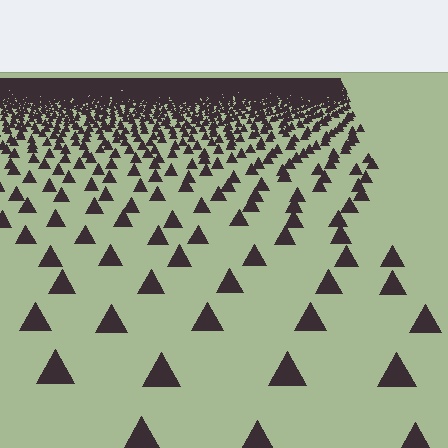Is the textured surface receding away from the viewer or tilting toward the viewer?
The surface is receding away from the viewer. Texture elements get smaller and denser toward the top.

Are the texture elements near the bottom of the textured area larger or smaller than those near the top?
Larger. Near the bottom, elements are closer to the viewer and appear at a bigger on-screen size.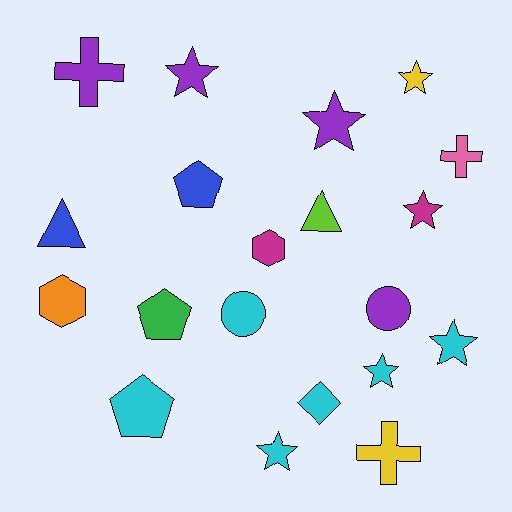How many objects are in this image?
There are 20 objects.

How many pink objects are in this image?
There is 1 pink object.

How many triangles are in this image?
There are 2 triangles.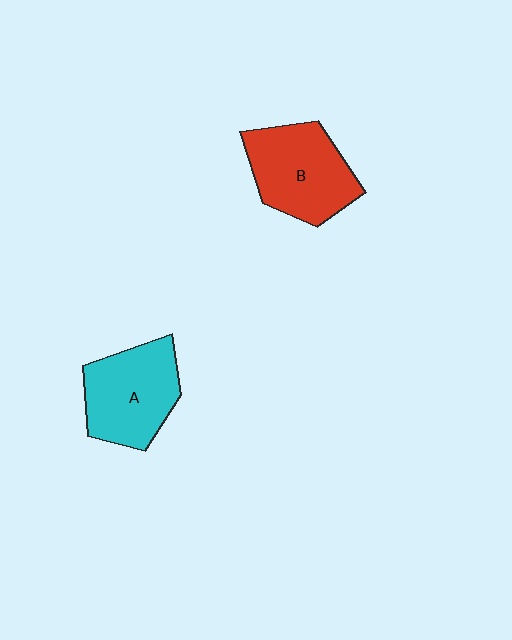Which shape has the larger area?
Shape B (red).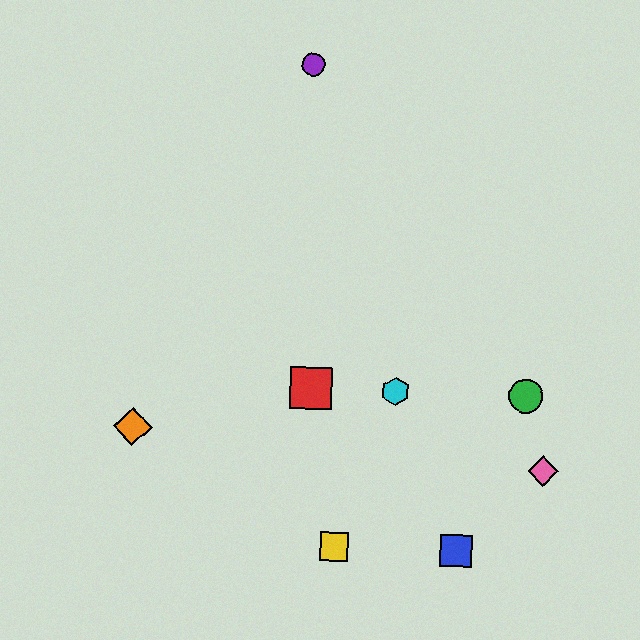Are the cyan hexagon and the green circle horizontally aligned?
Yes, both are at y≈391.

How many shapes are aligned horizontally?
3 shapes (the red square, the green circle, the cyan hexagon) are aligned horizontally.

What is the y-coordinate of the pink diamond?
The pink diamond is at y≈471.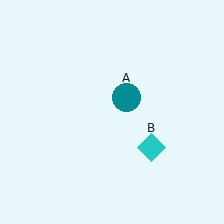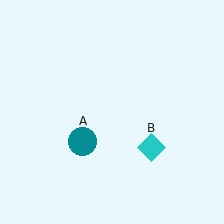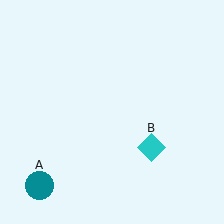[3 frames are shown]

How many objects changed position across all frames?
1 object changed position: teal circle (object A).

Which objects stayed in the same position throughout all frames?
Cyan diamond (object B) remained stationary.